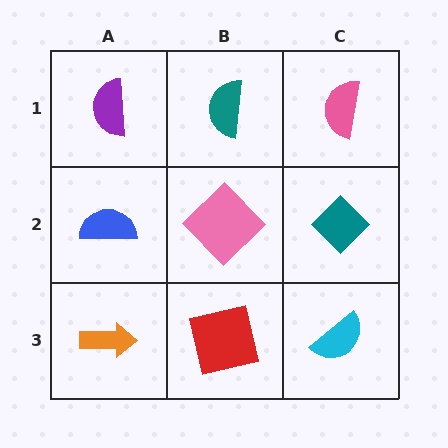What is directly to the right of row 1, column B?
A pink semicircle.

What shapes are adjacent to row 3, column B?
A pink diamond (row 2, column B), an orange arrow (row 3, column A), a cyan semicircle (row 3, column C).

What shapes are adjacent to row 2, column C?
A pink semicircle (row 1, column C), a cyan semicircle (row 3, column C), a pink diamond (row 2, column B).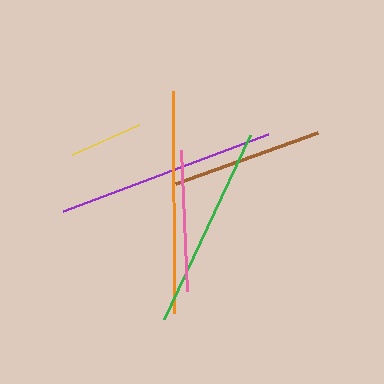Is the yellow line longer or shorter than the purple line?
The purple line is longer than the yellow line.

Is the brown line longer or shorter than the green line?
The green line is longer than the brown line.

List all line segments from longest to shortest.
From longest to shortest: orange, purple, green, brown, pink, yellow.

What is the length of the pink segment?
The pink segment is approximately 141 pixels long.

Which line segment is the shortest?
The yellow line is the shortest at approximately 73 pixels.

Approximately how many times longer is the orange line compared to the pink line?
The orange line is approximately 1.6 times the length of the pink line.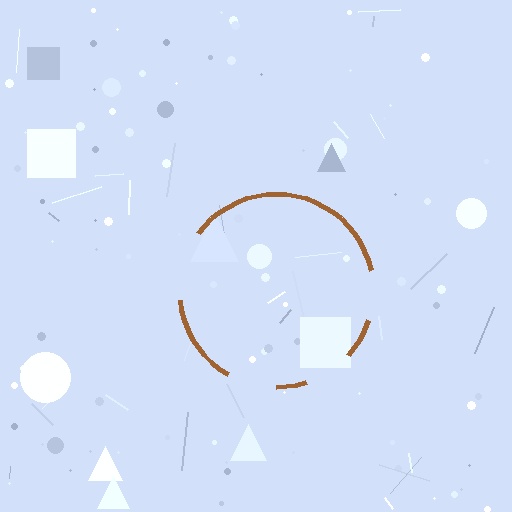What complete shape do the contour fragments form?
The contour fragments form a circle.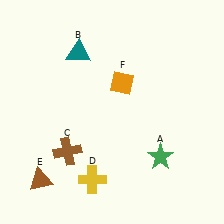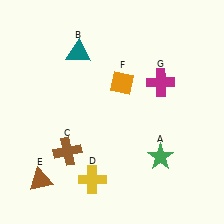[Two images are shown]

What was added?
A magenta cross (G) was added in Image 2.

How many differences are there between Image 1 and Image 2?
There is 1 difference between the two images.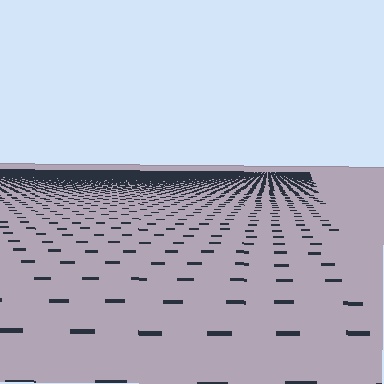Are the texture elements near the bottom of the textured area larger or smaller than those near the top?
Larger. Near the bottom, elements are closer to the viewer and appear at a bigger on-screen size.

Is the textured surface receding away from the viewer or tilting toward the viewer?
The surface is receding away from the viewer. Texture elements get smaller and denser toward the top.